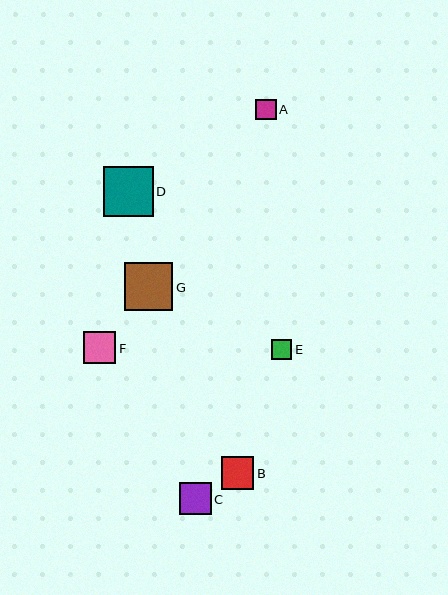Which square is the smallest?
Square A is the smallest with a size of approximately 20 pixels.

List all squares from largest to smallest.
From largest to smallest: D, G, B, F, C, E, A.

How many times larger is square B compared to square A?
Square B is approximately 1.6 times the size of square A.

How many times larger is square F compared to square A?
Square F is approximately 1.6 times the size of square A.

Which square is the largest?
Square D is the largest with a size of approximately 50 pixels.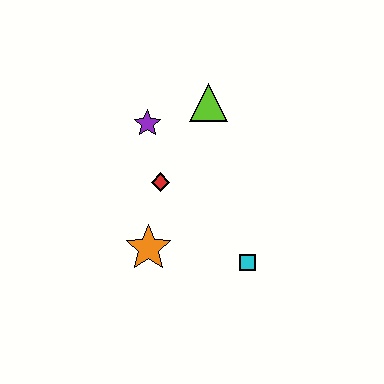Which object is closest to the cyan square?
The orange star is closest to the cyan square.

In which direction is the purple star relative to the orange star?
The purple star is above the orange star.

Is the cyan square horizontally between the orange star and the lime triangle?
No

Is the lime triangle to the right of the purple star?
Yes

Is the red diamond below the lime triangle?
Yes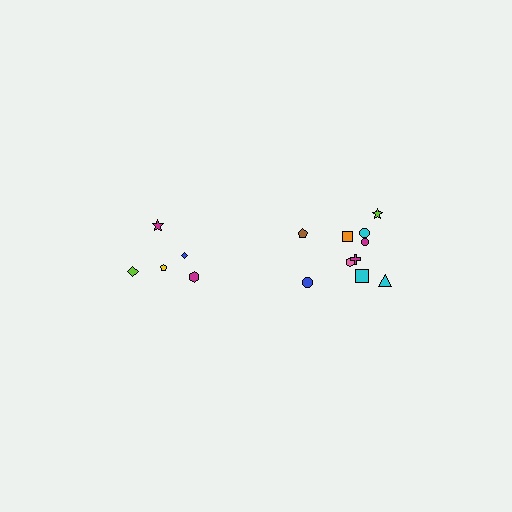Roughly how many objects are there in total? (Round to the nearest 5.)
Roughly 15 objects in total.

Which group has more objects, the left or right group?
The right group.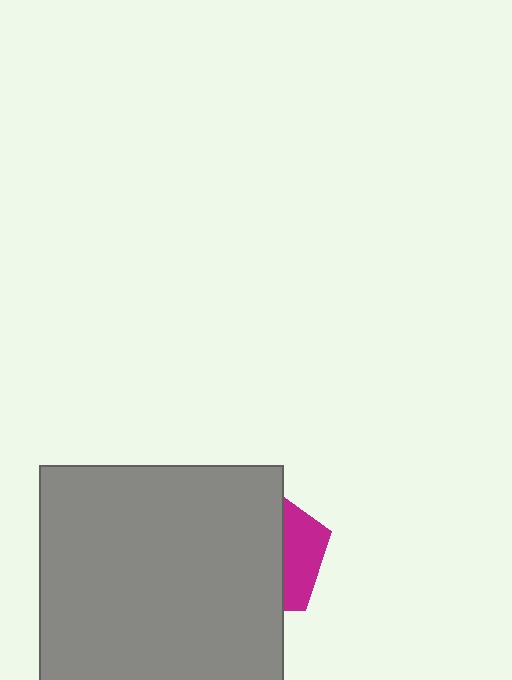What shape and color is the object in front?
The object in front is a gray rectangle.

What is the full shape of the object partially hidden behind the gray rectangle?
The partially hidden object is a magenta pentagon.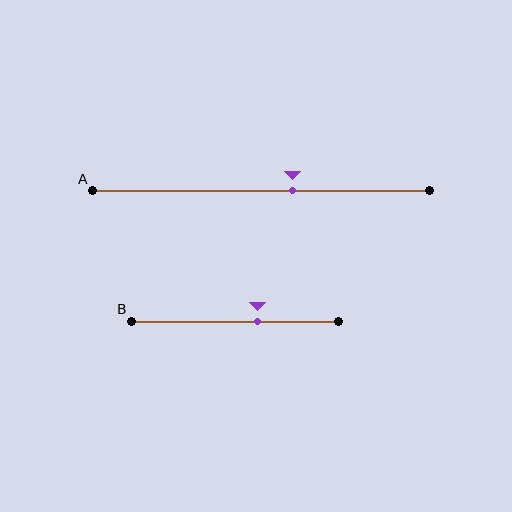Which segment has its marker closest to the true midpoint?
Segment A has its marker closest to the true midpoint.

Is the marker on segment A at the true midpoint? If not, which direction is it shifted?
No, the marker on segment A is shifted to the right by about 9% of the segment length.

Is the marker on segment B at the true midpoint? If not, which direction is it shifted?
No, the marker on segment B is shifted to the right by about 11% of the segment length.